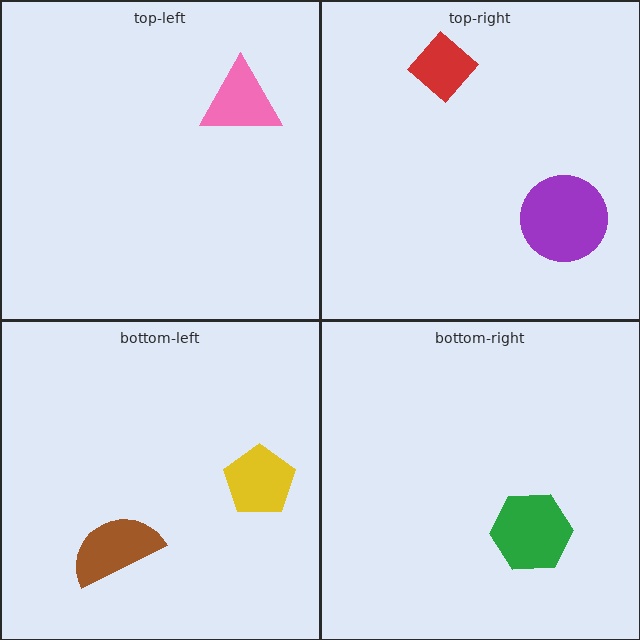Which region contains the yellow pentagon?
The bottom-left region.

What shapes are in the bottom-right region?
The green hexagon.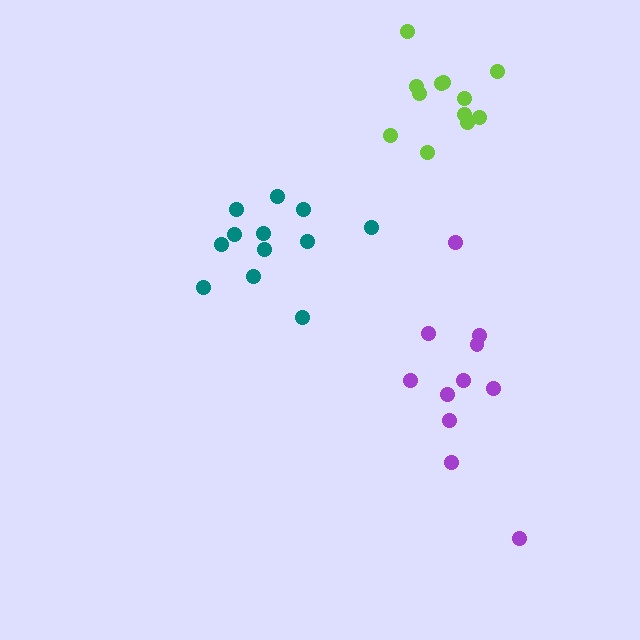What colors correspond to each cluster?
The clusters are colored: purple, lime, teal.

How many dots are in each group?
Group 1: 11 dots, Group 2: 12 dots, Group 3: 12 dots (35 total).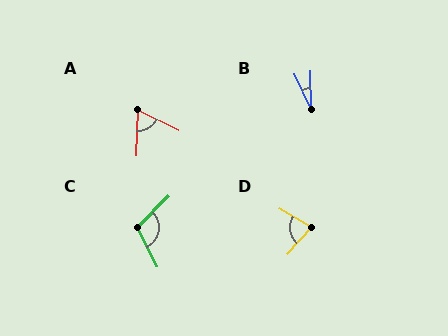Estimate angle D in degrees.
Approximately 78 degrees.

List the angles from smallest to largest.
B (23°), A (65°), D (78°), C (109°).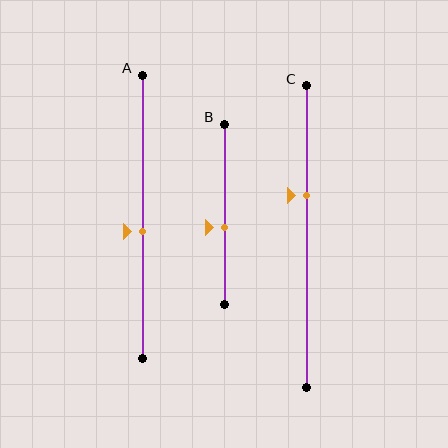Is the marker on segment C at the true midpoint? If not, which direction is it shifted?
No, the marker on segment C is shifted upward by about 14% of the segment length.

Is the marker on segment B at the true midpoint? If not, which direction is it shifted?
No, the marker on segment B is shifted downward by about 7% of the segment length.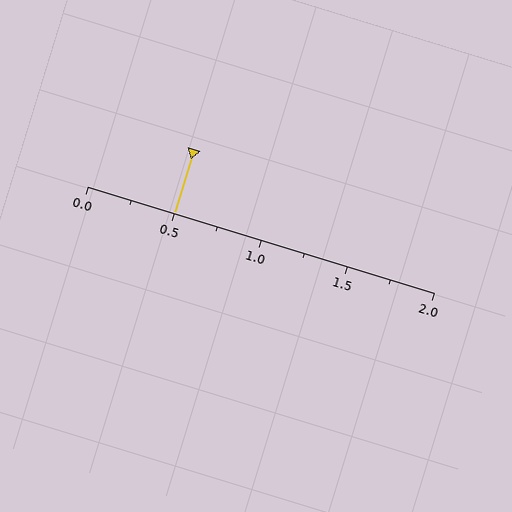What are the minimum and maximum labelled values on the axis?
The axis runs from 0.0 to 2.0.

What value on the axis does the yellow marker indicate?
The marker indicates approximately 0.5.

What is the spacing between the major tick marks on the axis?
The major ticks are spaced 0.5 apart.